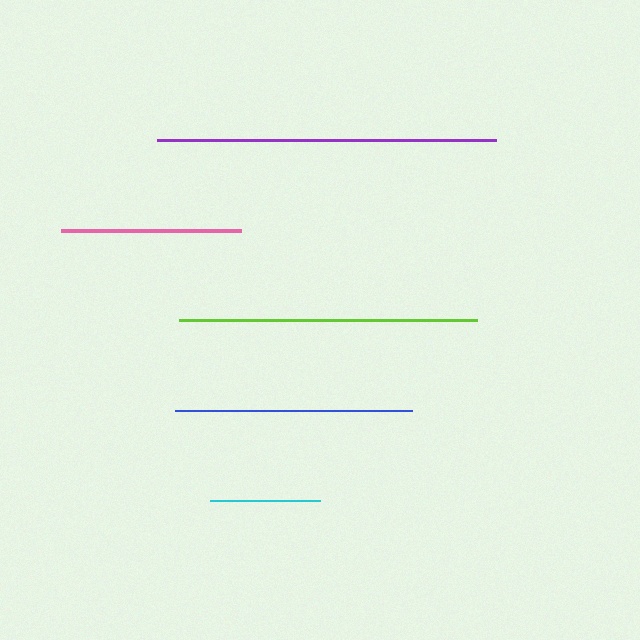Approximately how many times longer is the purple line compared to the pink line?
The purple line is approximately 1.9 times the length of the pink line.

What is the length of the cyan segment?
The cyan segment is approximately 110 pixels long.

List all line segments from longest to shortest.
From longest to shortest: purple, lime, blue, pink, cyan.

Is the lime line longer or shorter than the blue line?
The lime line is longer than the blue line.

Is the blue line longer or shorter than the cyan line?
The blue line is longer than the cyan line.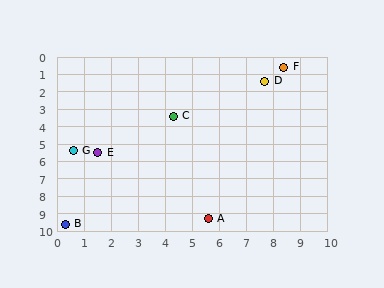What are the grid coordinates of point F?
Point F is at approximately (8.4, 0.6).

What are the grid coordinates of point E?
Point E is at approximately (1.5, 5.5).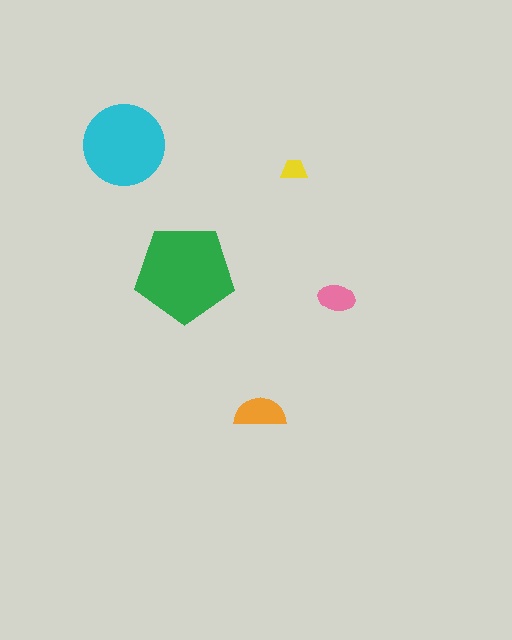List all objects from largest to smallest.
The green pentagon, the cyan circle, the orange semicircle, the pink ellipse, the yellow trapezoid.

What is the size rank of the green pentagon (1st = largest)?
1st.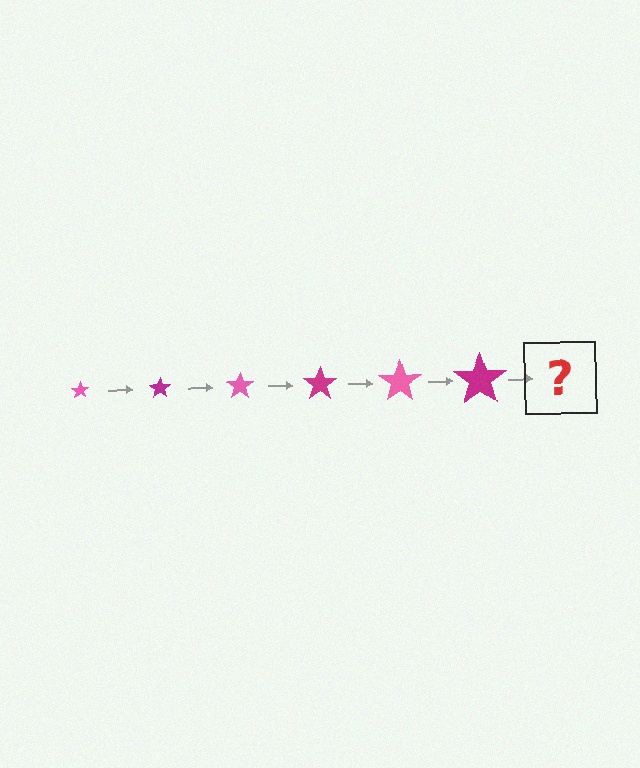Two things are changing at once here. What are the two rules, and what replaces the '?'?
The two rules are that the star grows larger each step and the color cycles through pink and magenta. The '?' should be a pink star, larger than the previous one.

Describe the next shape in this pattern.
It should be a pink star, larger than the previous one.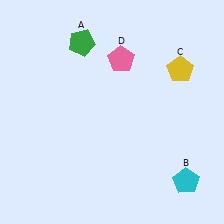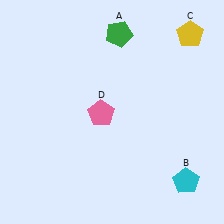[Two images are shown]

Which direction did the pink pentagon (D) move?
The pink pentagon (D) moved down.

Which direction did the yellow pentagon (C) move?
The yellow pentagon (C) moved up.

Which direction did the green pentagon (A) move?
The green pentagon (A) moved right.